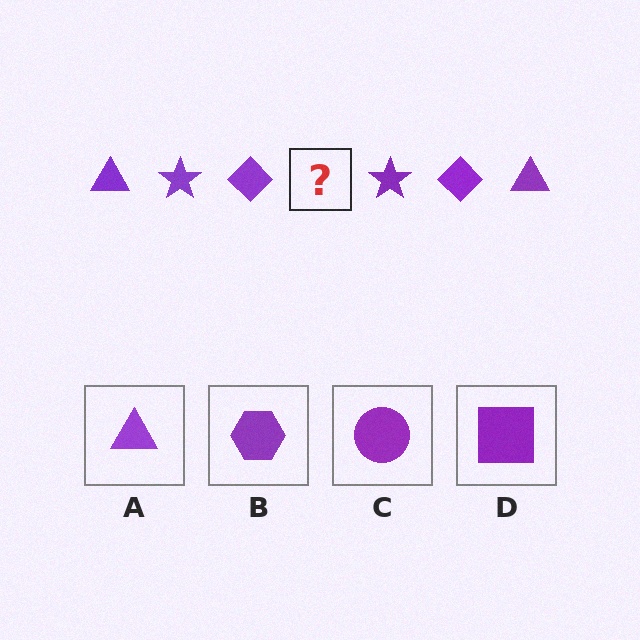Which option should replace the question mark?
Option A.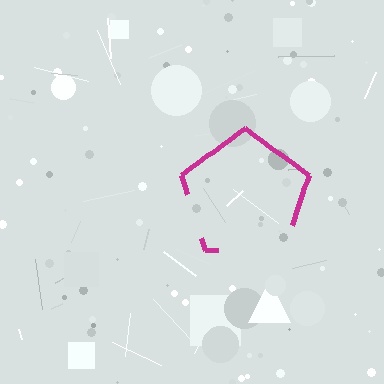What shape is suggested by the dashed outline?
The dashed outline suggests a pentagon.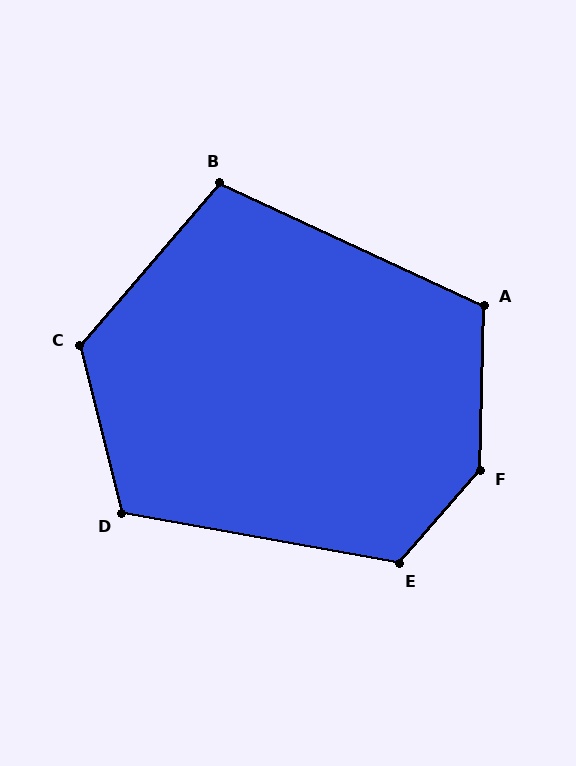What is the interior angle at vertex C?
Approximately 125 degrees (obtuse).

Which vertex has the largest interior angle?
F, at approximately 140 degrees.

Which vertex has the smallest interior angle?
B, at approximately 106 degrees.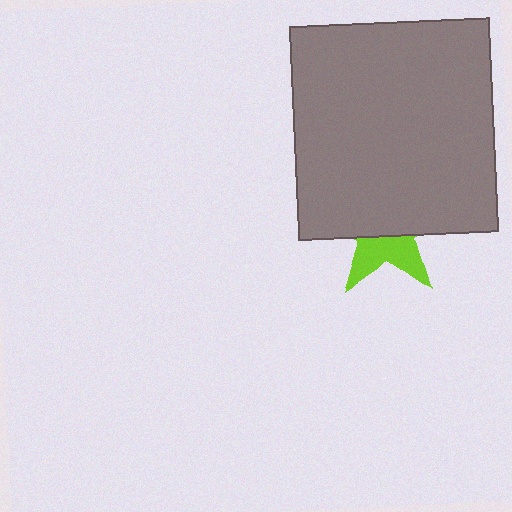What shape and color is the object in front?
The object in front is a gray rectangle.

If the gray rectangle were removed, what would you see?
You would see the complete lime star.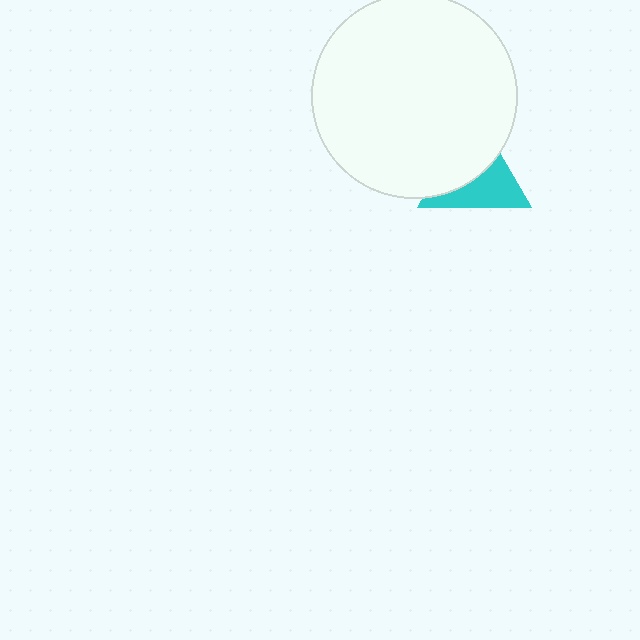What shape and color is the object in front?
The object in front is a white circle.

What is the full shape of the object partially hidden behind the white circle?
The partially hidden object is a cyan triangle.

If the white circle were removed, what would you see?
You would see the complete cyan triangle.